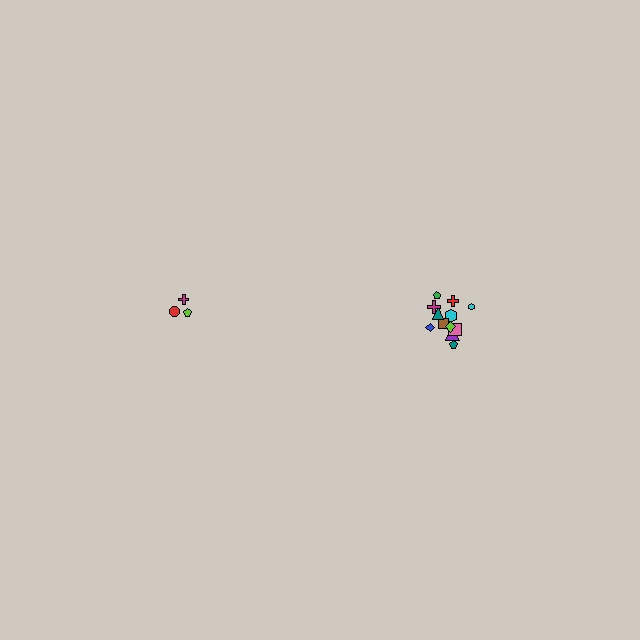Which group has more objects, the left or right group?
The right group.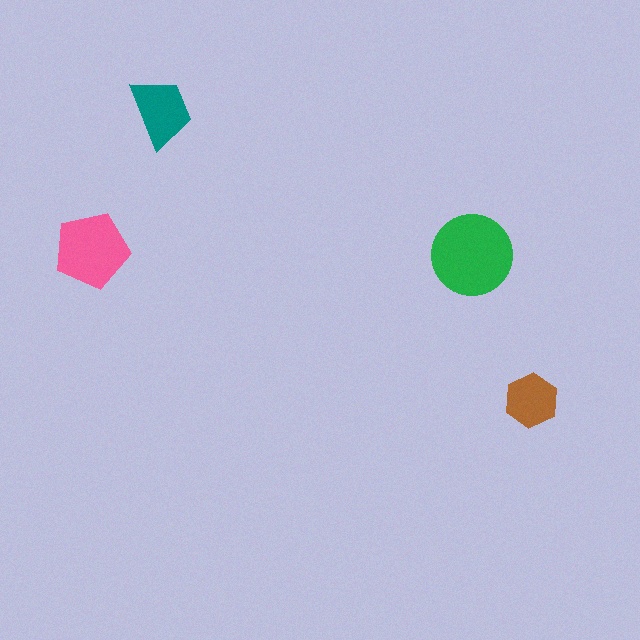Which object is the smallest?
The brown hexagon.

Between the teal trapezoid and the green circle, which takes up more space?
The green circle.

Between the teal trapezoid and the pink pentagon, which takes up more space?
The pink pentagon.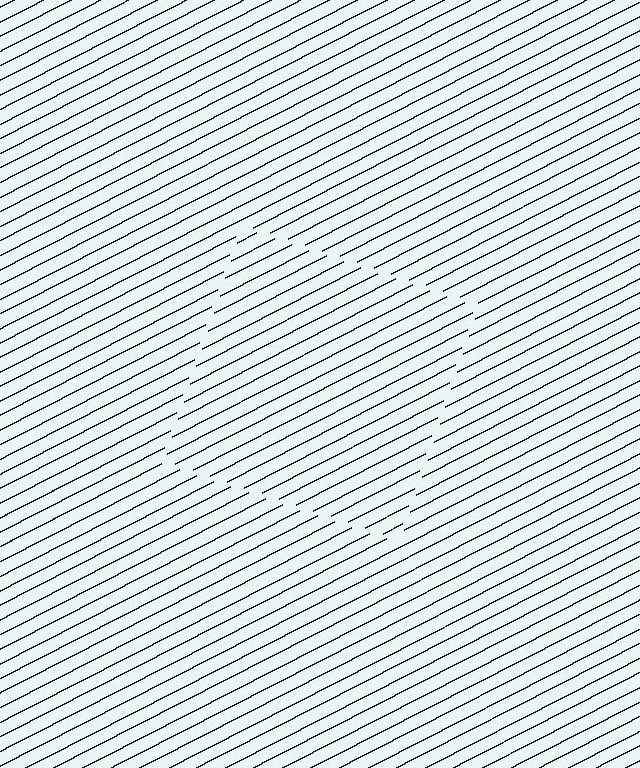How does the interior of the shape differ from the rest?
The interior of the shape contains the same grating, shifted by half a period — the contour is defined by the phase discontinuity where line-ends from the inner and outer gratings abut.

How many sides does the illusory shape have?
4 sides — the line-ends trace a square.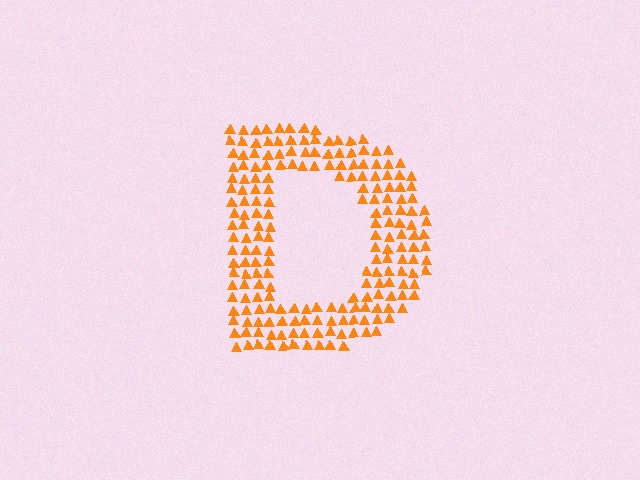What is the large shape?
The large shape is the letter D.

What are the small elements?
The small elements are triangles.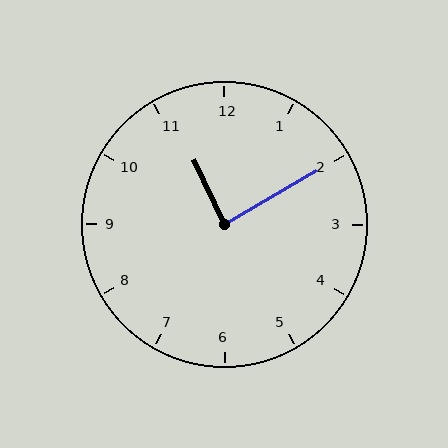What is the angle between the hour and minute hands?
Approximately 85 degrees.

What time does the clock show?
11:10.